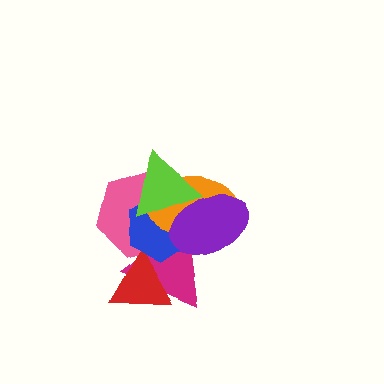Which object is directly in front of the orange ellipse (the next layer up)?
The purple ellipse is directly in front of the orange ellipse.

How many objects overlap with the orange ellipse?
5 objects overlap with the orange ellipse.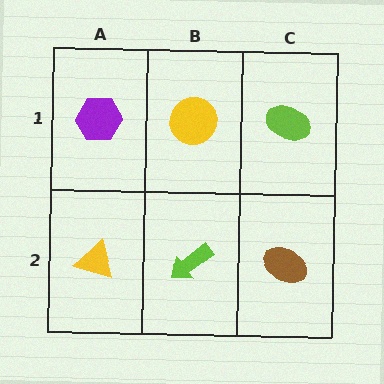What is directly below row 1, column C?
A brown ellipse.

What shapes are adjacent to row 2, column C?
A lime ellipse (row 1, column C), a lime arrow (row 2, column B).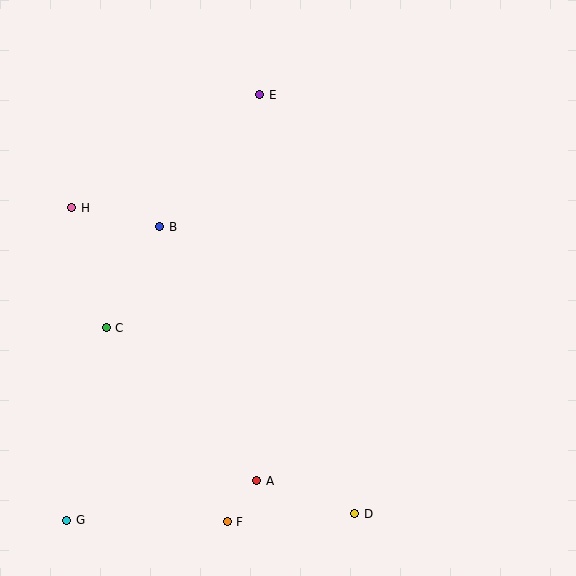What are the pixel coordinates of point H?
Point H is at (72, 208).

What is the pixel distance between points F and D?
The distance between F and D is 128 pixels.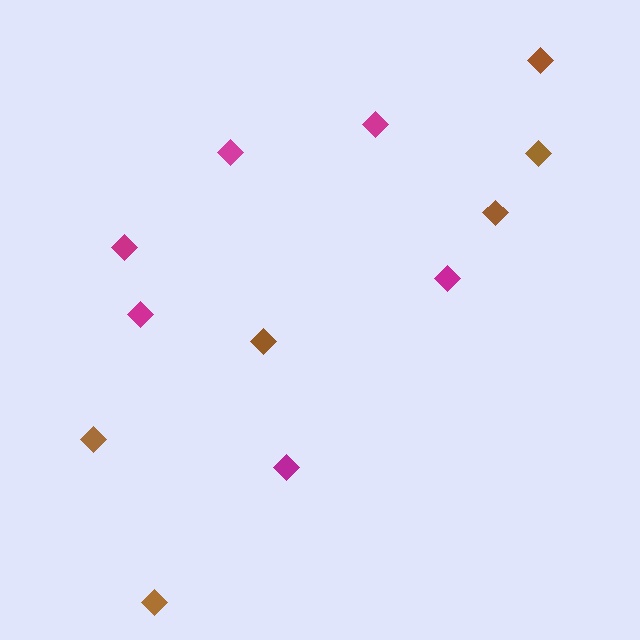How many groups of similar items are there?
There are 2 groups: one group of magenta diamonds (6) and one group of brown diamonds (6).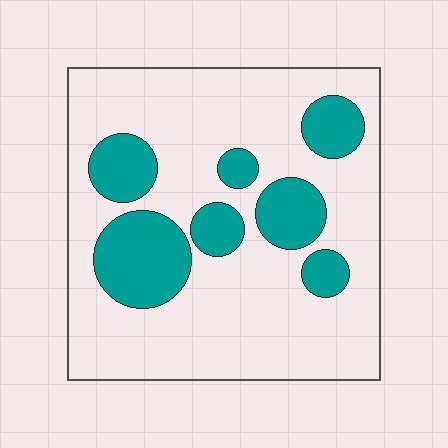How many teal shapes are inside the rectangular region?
7.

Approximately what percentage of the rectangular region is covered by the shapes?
Approximately 25%.